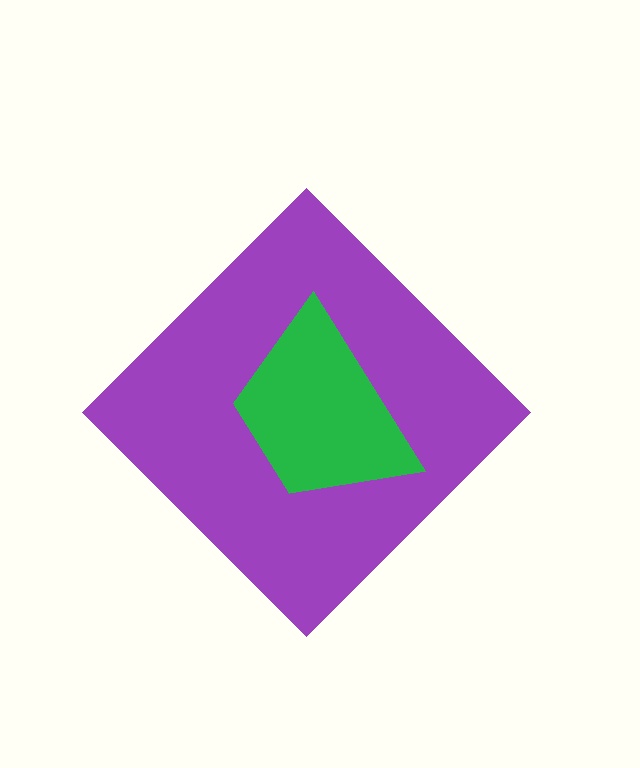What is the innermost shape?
The green trapezoid.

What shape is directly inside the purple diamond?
The green trapezoid.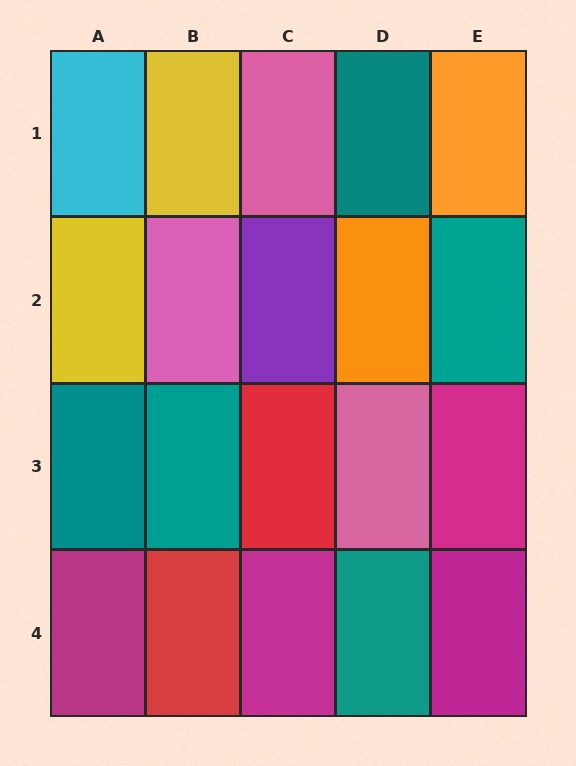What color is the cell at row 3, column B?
Teal.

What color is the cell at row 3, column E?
Magenta.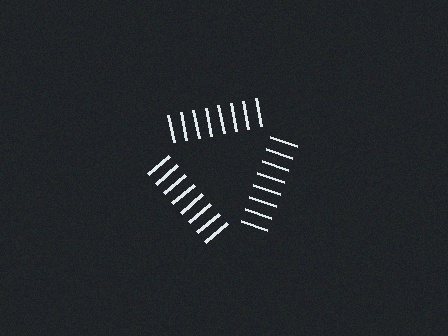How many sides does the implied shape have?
3 sides — the line-ends trace a triangle.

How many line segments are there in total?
24 — 8 along each of the 3 edges.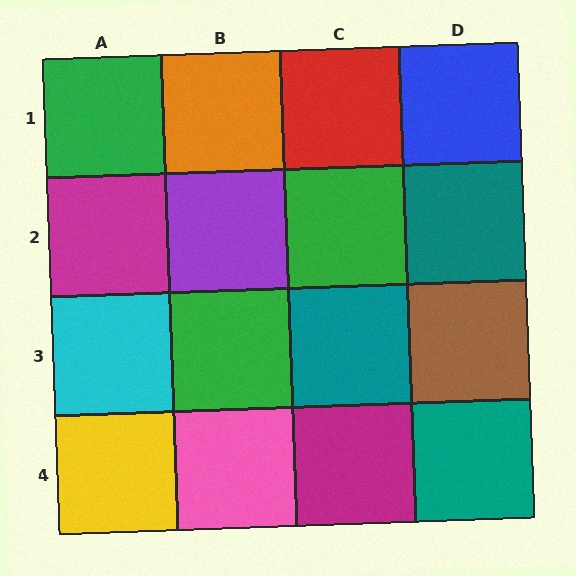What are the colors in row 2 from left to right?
Magenta, purple, green, teal.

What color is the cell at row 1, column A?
Green.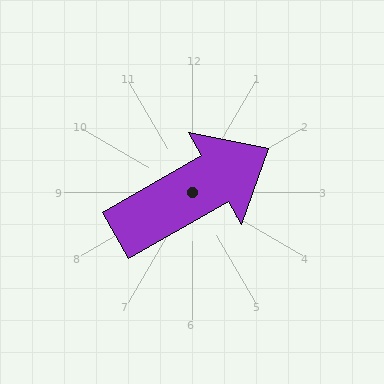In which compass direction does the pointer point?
Northeast.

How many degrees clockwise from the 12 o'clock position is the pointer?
Approximately 60 degrees.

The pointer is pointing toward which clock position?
Roughly 2 o'clock.